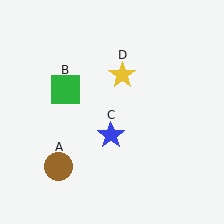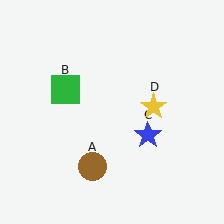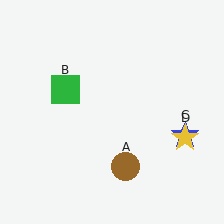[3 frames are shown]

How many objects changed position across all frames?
3 objects changed position: brown circle (object A), blue star (object C), yellow star (object D).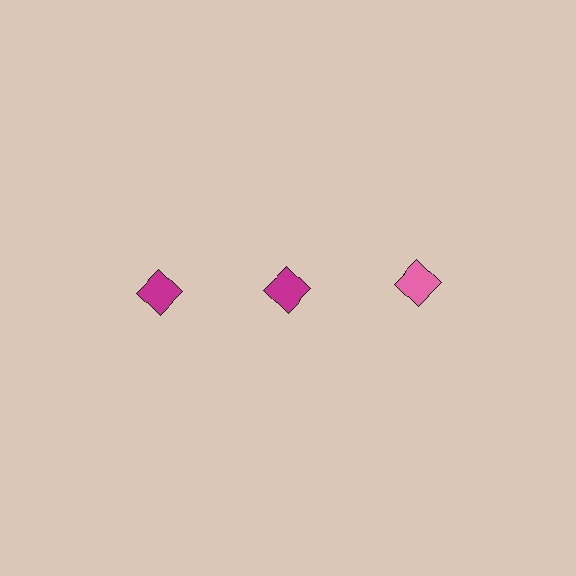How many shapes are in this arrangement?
There are 3 shapes arranged in a grid pattern.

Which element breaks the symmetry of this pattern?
The pink diamond in the top row, center column breaks the symmetry. All other shapes are magenta diamonds.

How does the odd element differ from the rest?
It has a different color: pink instead of magenta.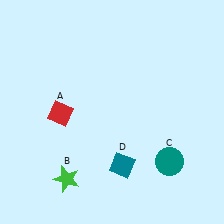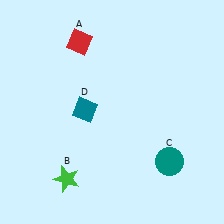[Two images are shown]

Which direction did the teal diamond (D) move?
The teal diamond (D) moved up.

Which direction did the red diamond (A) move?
The red diamond (A) moved up.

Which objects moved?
The objects that moved are: the red diamond (A), the teal diamond (D).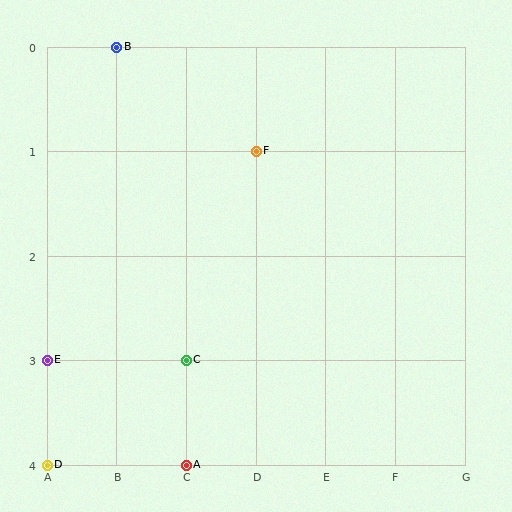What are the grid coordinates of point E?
Point E is at grid coordinates (A, 3).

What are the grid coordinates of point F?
Point F is at grid coordinates (D, 1).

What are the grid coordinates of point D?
Point D is at grid coordinates (A, 4).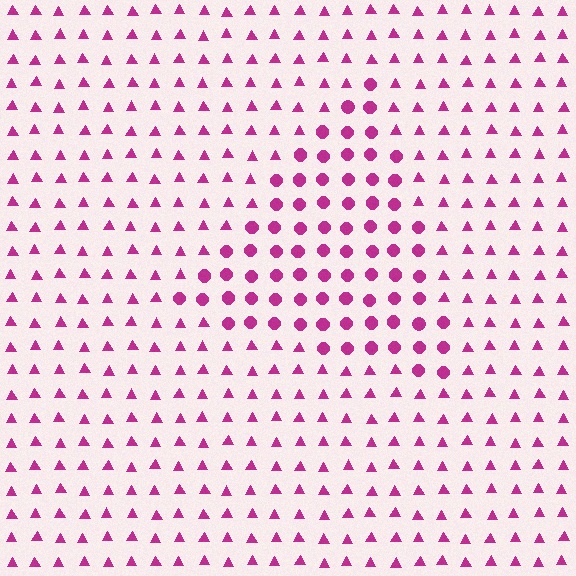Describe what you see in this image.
The image is filled with small magenta elements arranged in a uniform grid. A triangle-shaped region contains circles, while the surrounding area contains triangles. The boundary is defined purely by the change in element shape.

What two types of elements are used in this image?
The image uses circles inside the triangle region and triangles outside it.